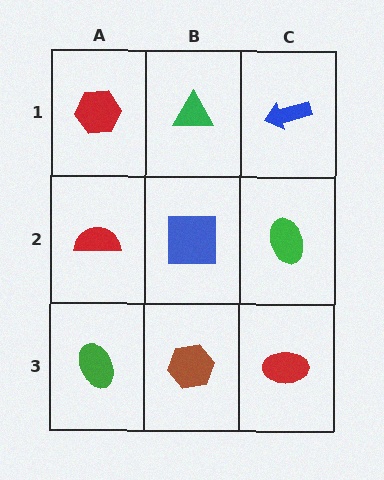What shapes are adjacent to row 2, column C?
A blue arrow (row 1, column C), a red ellipse (row 3, column C), a blue square (row 2, column B).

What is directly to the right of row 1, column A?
A green triangle.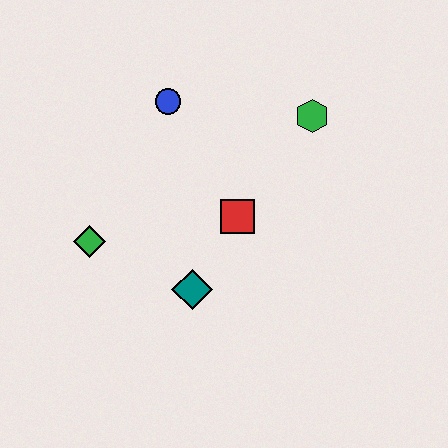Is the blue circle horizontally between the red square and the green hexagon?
No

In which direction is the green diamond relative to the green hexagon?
The green diamond is to the left of the green hexagon.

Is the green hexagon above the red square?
Yes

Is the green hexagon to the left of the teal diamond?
No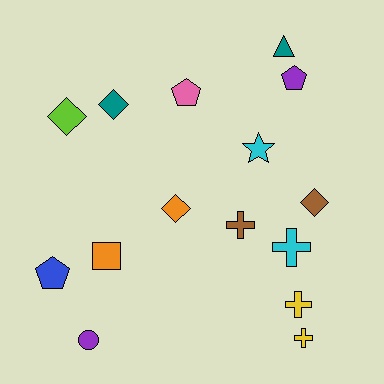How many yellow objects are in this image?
There are 2 yellow objects.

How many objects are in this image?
There are 15 objects.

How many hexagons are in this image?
There are no hexagons.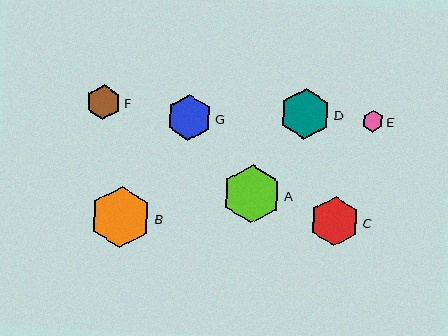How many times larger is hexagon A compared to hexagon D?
Hexagon A is approximately 1.1 times the size of hexagon D.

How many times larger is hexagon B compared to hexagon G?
Hexagon B is approximately 1.3 times the size of hexagon G.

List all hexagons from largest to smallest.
From largest to smallest: B, A, D, C, G, F, E.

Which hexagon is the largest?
Hexagon B is the largest with a size of approximately 61 pixels.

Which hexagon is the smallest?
Hexagon E is the smallest with a size of approximately 22 pixels.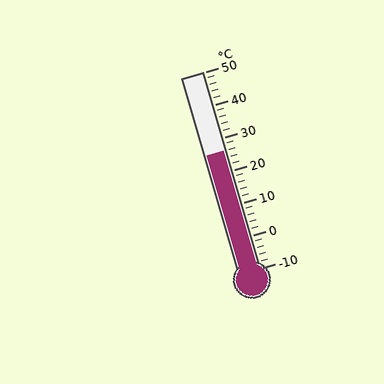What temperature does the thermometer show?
The thermometer shows approximately 26°C.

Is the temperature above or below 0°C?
The temperature is above 0°C.